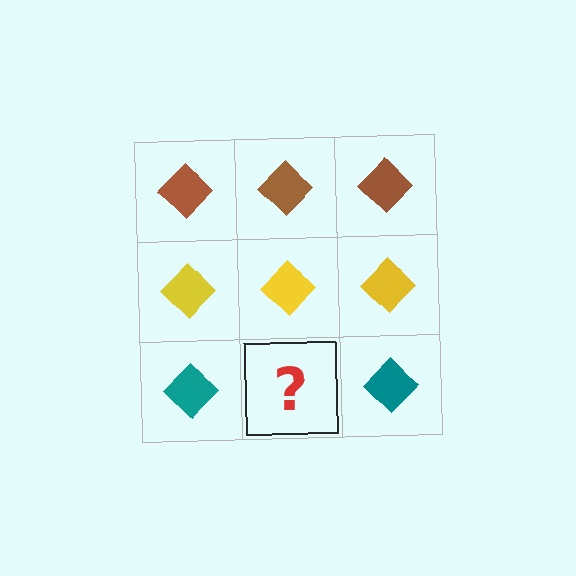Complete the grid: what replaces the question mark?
The question mark should be replaced with a teal diamond.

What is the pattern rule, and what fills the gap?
The rule is that each row has a consistent color. The gap should be filled with a teal diamond.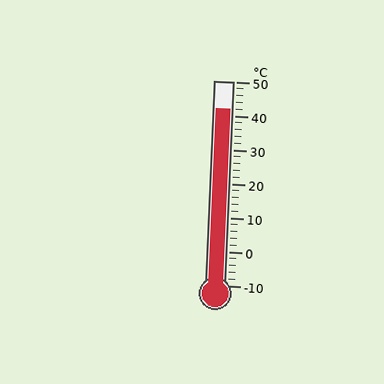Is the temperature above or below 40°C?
The temperature is above 40°C.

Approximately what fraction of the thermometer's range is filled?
The thermometer is filled to approximately 85% of its range.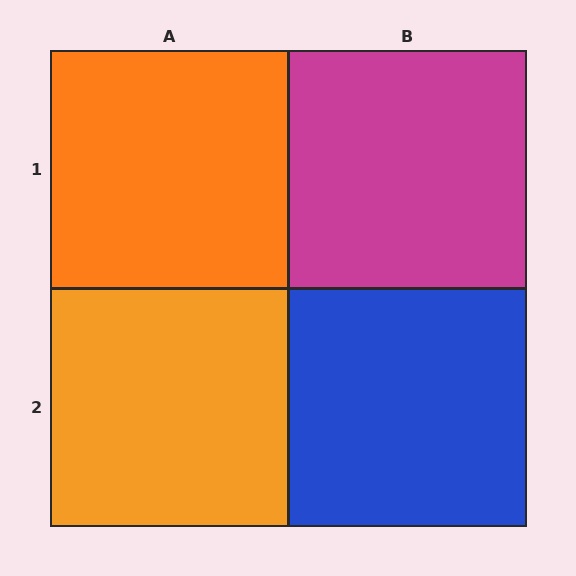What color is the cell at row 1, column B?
Magenta.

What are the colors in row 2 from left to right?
Orange, blue.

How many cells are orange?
2 cells are orange.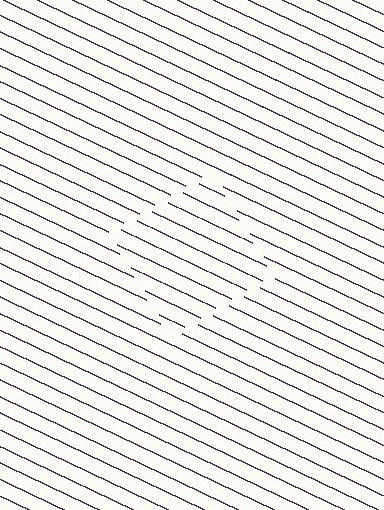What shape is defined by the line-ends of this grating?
An illusory square. The interior of the shape contains the same grating, shifted by half a period — the contour is defined by the phase discontinuity where line-ends from the inner and outer gratings abut.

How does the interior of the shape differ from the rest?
The interior of the shape contains the same grating, shifted by half a period — the contour is defined by the phase discontinuity where line-ends from the inner and outer gratings abut.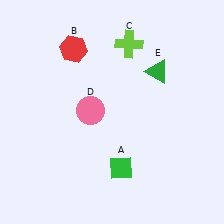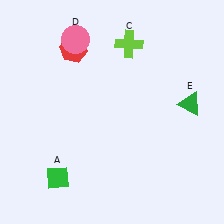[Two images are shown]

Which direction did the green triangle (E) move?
The green triangle (E) moved down.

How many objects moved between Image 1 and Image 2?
3 objects moved between the two images.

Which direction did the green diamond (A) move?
The green diamond (A) moved left.